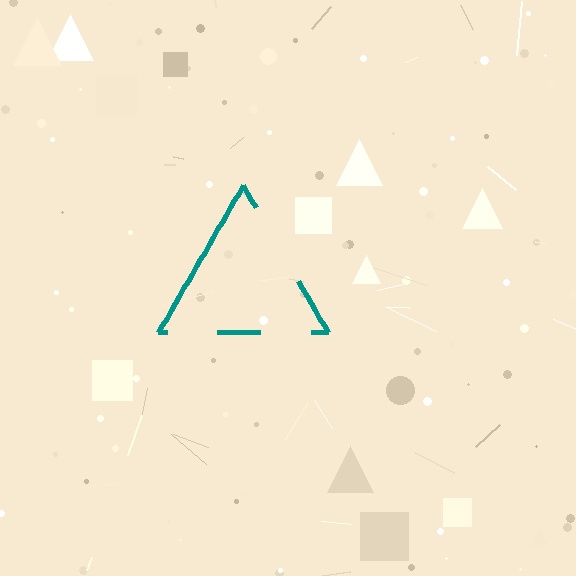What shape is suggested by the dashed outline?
The dashed outline suggests a triangle.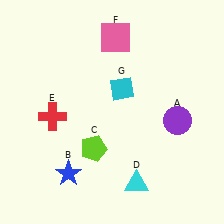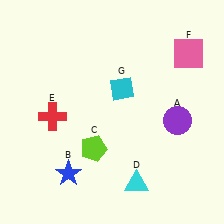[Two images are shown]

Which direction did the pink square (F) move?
The pink square (F) moved right.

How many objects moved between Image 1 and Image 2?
1 object moved between the two images.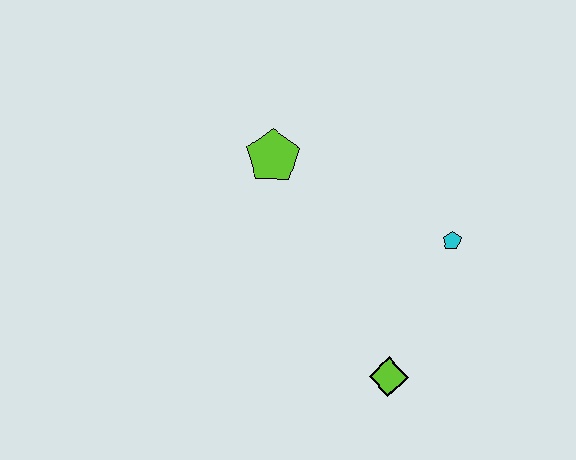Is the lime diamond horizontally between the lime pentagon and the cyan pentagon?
Yes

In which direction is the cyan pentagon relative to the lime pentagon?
The cyan pentagon is to the right of the lime pentagon.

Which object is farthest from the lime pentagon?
The lime diamond is farthest from the lime pentagon.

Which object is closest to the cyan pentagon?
The lime diamond is closest to the cyan pentagon.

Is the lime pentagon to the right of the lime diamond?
No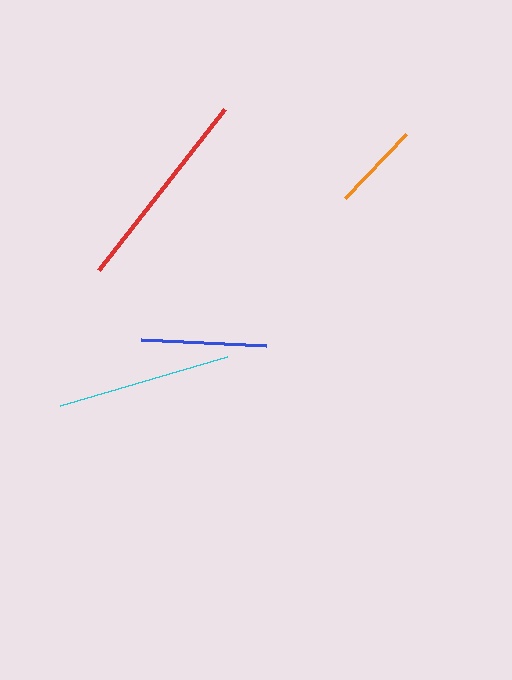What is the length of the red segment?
The red segment is approximately 205 pixels long.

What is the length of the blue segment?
The blue segment is approximately 125 pixels long.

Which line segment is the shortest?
The orange line is the shortest at approximately 89 pixels.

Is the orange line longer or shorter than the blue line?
The blue line is longer than the orange line.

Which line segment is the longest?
The red line is the longest at approximately 205 pixels.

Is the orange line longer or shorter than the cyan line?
The cyan line is longer than the orange line.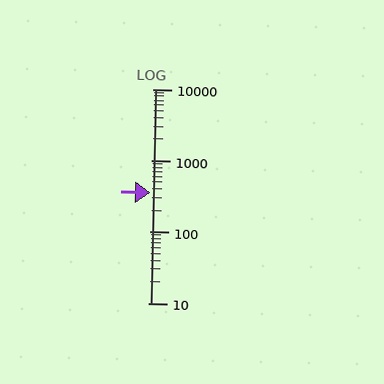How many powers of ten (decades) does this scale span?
The scale spans 3 decades, from 10 to 10000.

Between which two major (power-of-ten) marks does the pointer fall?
The pointer is between 100 and 1000.